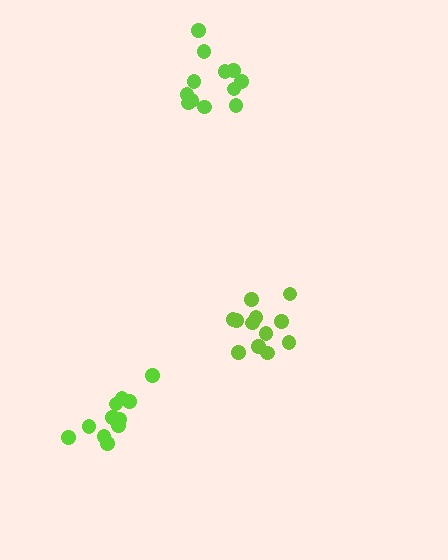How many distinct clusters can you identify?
There are 3 distinct clusters.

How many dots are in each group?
Group 1: 11 dots, Group 2: 12 dots, Group 3: 12 dots (35 total).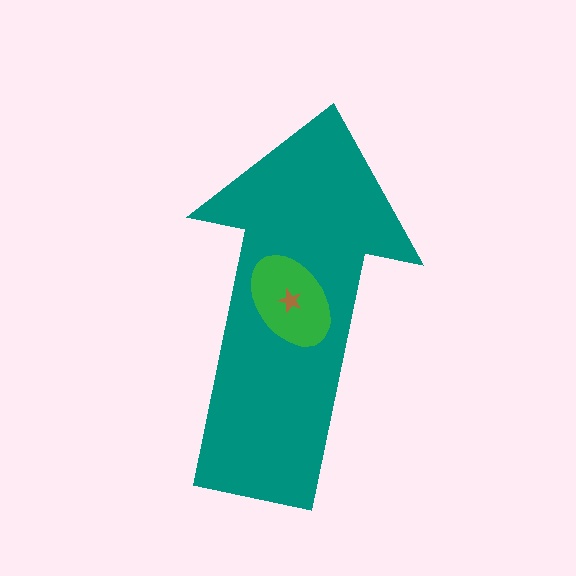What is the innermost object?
The brown star.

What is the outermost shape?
The teal arrow.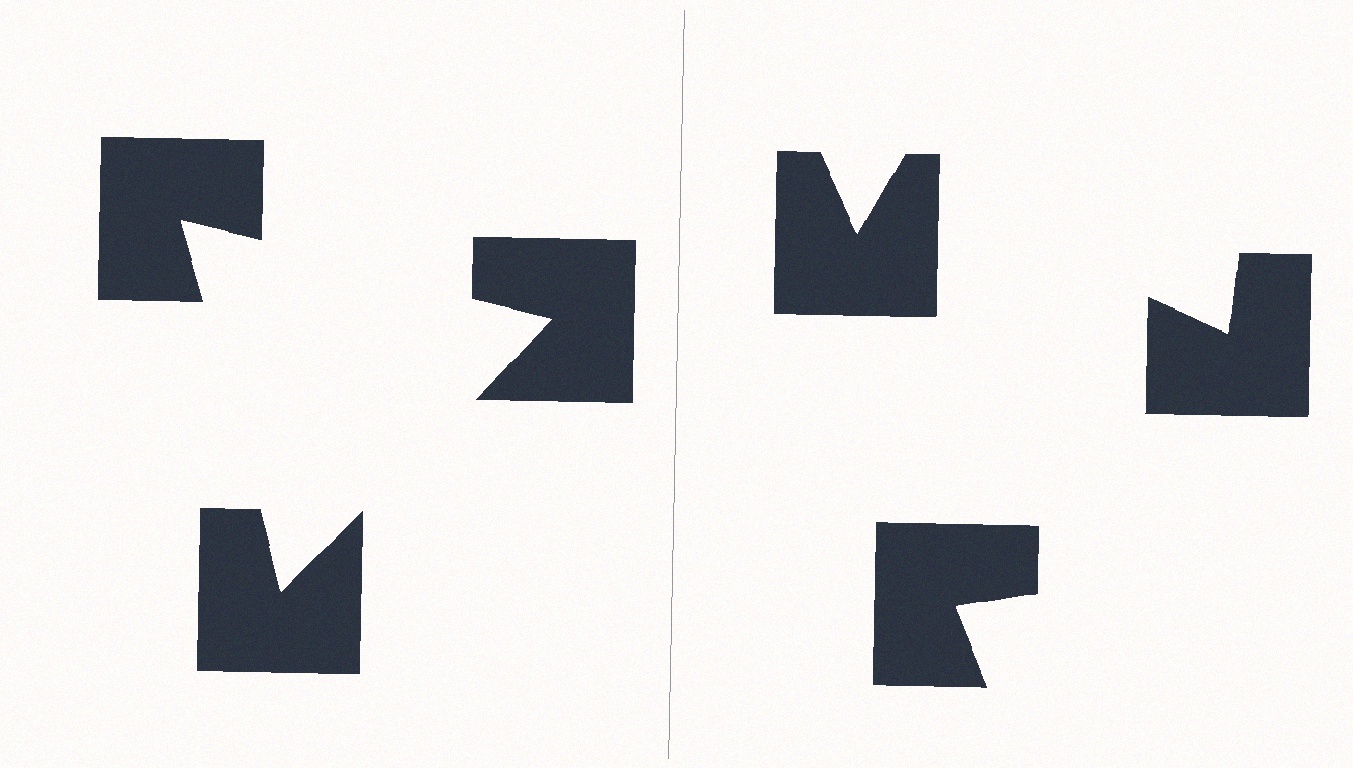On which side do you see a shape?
An illusory triangle appears on the left side. On the right side the wedge cuts are rotated, so no coherent shape forms.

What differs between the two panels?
The notched squares are positioned identically on both sides; only the wedge orientations differ. On the left they align to a triangle; on the right they are misaligned.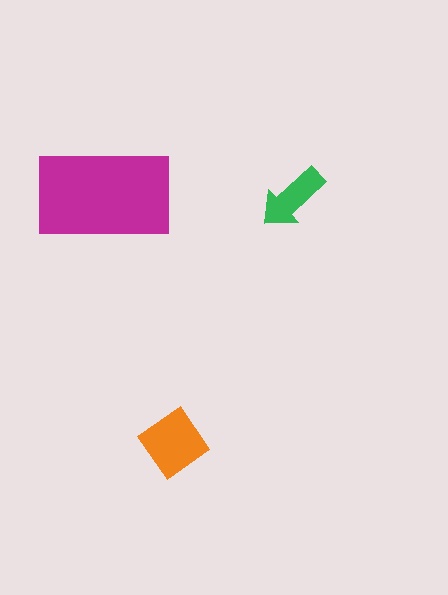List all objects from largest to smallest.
The magenta rectangle, the orange diamond, the green arrow.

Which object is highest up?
The magenta rectangle is topmost.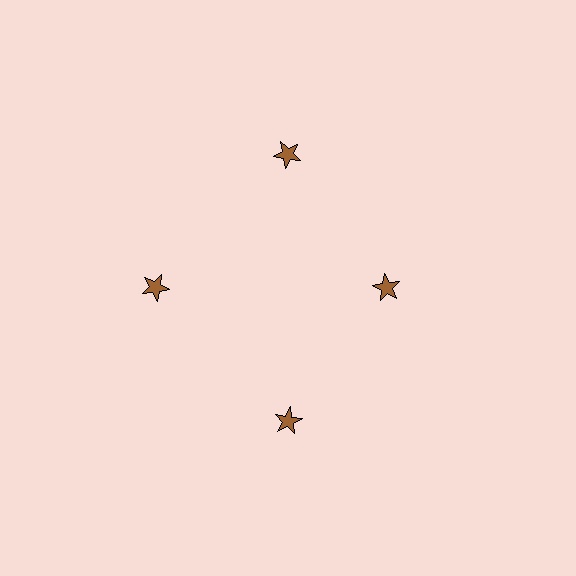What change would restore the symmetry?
The symmetry would be restored by moving it outward, back onto the ring so that all 4 stars sit at equal angles and equal distance from the center.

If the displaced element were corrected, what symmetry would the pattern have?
It would have 4-fold rotational symmetry — the pattern would map onto itself every 90 degrees.